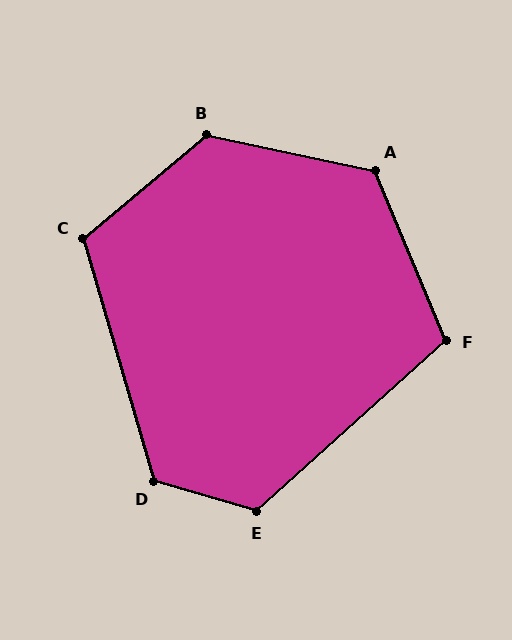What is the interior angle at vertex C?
Approximately 114 degrees (obtuse).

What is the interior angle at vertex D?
Approximately 122 degrees (obtuse).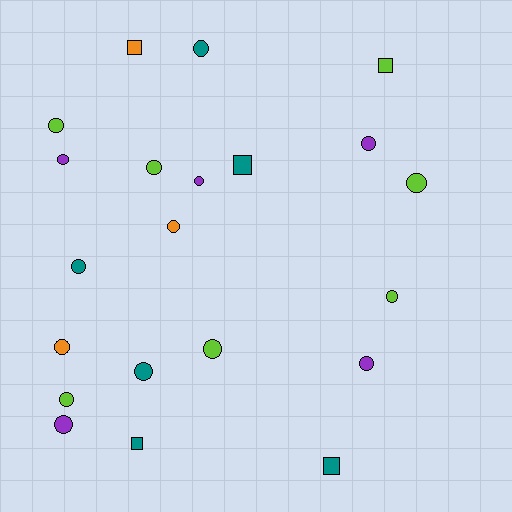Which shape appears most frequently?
Circle, with 16 objects.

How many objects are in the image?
There are 21 objects.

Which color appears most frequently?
Lime, with 7 objects.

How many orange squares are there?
There is 1 orange square.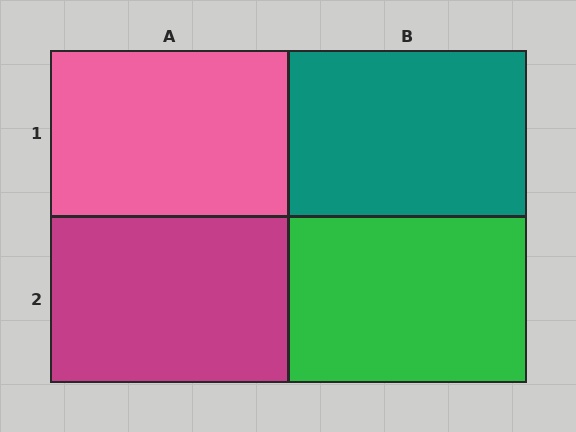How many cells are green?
1 cell is green.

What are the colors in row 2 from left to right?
Magenta, green.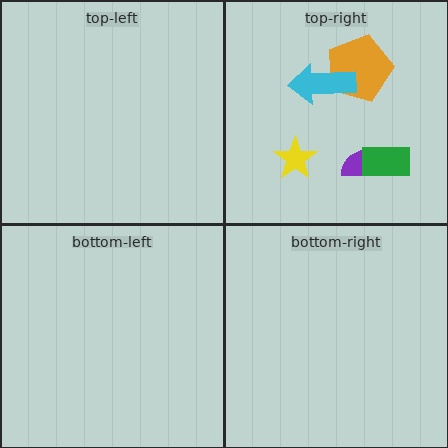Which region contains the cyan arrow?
The top-right region.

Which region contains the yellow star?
The top-right region.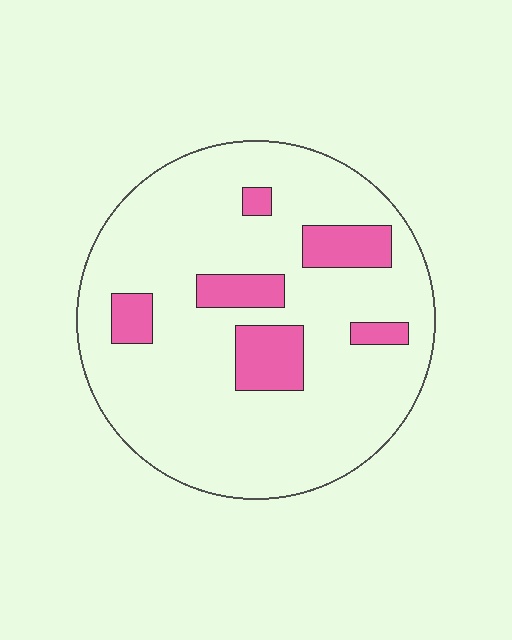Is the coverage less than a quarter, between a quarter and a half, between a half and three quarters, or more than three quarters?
Less than a quarter.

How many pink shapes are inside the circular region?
6.